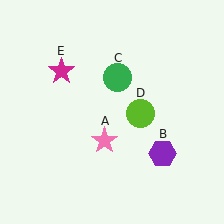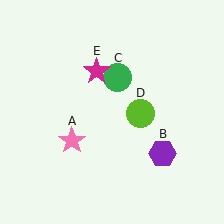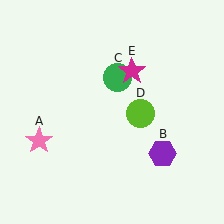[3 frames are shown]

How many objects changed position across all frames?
2 objects changed position: pink star (object A), magenta star (object E).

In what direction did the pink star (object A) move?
The pink star (object A) moved left.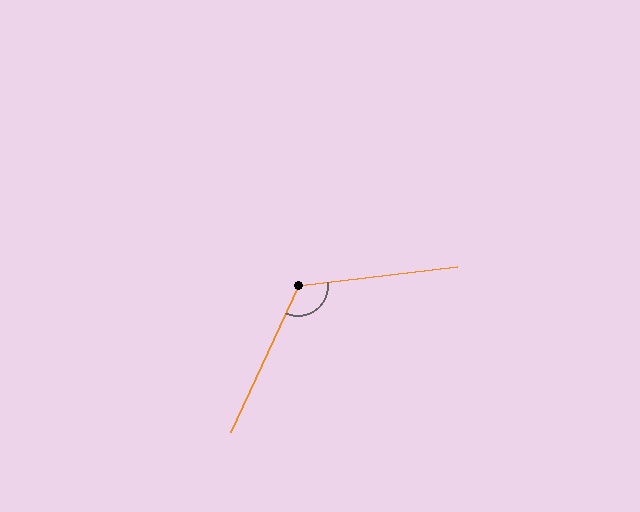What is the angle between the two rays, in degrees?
Approximately 122 degrees.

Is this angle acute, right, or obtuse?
It is obtuse.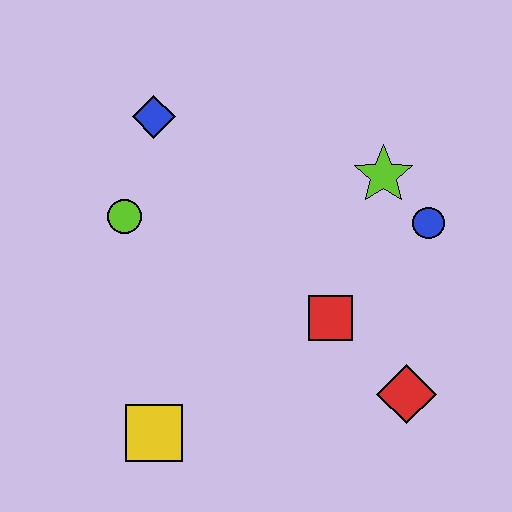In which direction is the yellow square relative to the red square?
The yellow square is to the left of the red square.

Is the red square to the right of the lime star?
No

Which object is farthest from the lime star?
The yellow square is farthest from the lime star.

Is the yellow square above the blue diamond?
No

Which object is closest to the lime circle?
The blue diamond is closest to the lime circle.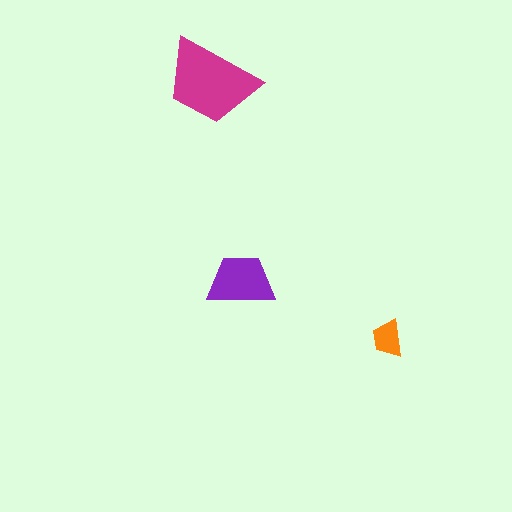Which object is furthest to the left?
The magenta trapezoid is leftmost.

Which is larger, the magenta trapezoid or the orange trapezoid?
The magenta one.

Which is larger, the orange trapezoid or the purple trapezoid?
The purple one.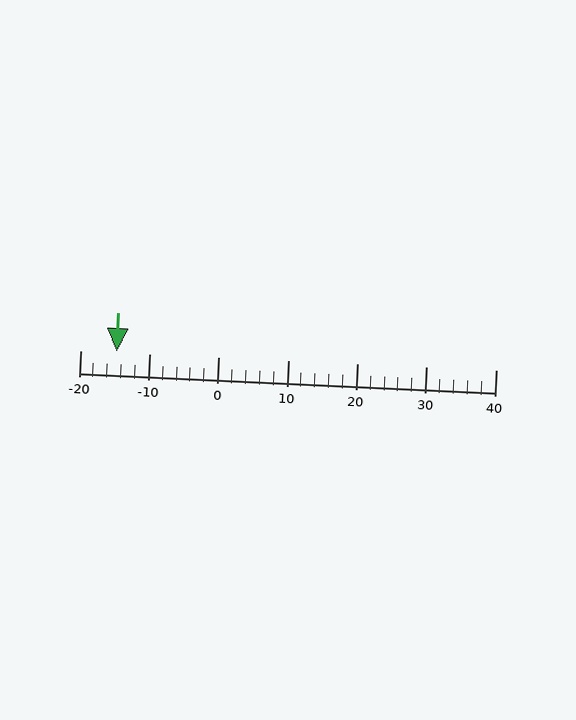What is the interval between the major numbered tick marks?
The major tick marks are spaced 10 units apart.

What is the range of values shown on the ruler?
The ruler shows values from -20 to 40.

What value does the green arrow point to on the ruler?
The green arrow points to approximately -15.